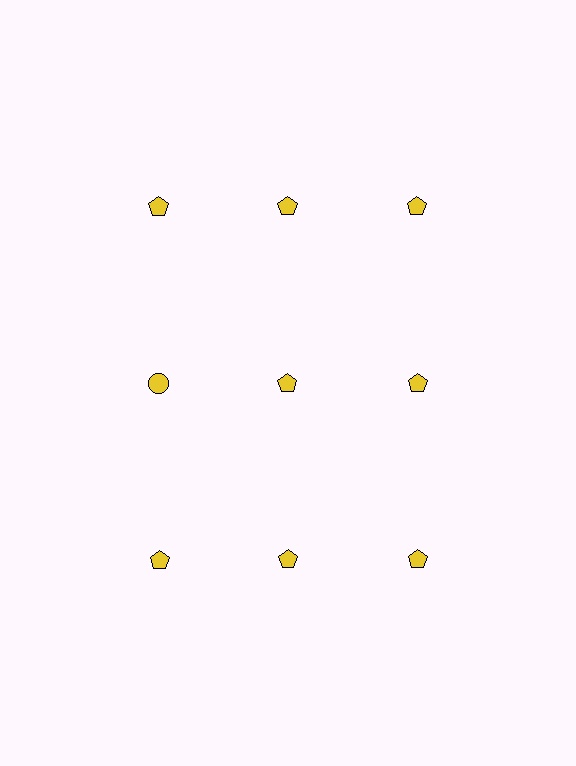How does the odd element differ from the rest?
It has a different shape: circle instead of pentagon.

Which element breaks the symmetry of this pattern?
The yellow circle in the second row, leftmost column breaks the symmetry. All other shapes are yellow pentagons.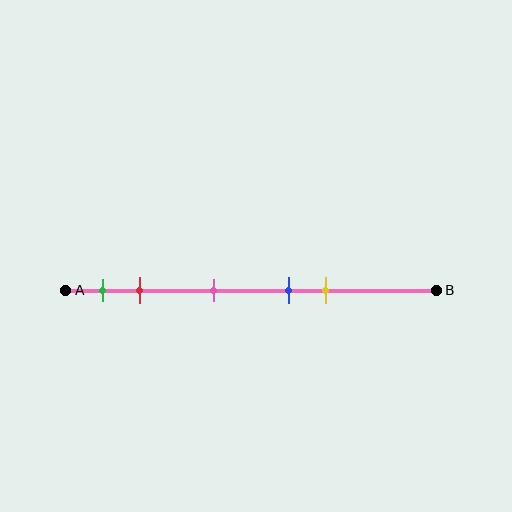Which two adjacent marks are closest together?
The blue and yellow marks are the closest adjacent pair.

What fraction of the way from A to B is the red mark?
The red mark is approximately 20% (0.2) of the way from A to B.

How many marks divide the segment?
There are 5 marks dividing the segment.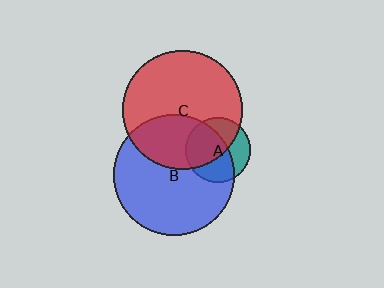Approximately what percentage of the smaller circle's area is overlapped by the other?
Approximately 55%.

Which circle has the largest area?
Circle B (blue).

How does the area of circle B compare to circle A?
Approximately 3.5 times.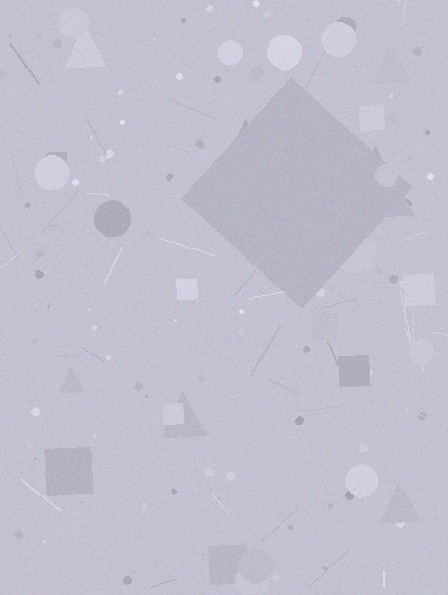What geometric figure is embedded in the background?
A diamond is embedded in the background.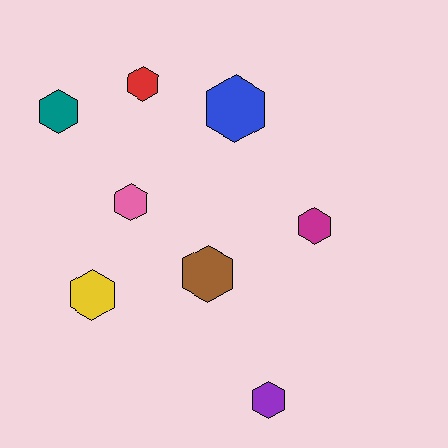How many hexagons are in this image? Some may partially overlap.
There are 8 hexagons.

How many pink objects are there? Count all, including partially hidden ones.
There is 1 pink object.